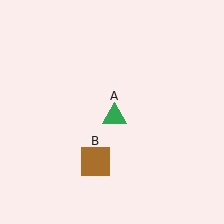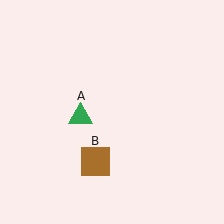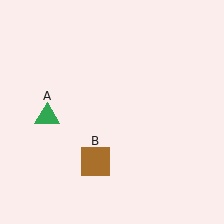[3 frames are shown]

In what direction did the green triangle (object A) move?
The green triangle (object A) moved left.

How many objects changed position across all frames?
1 object changed position: green triangle (object A).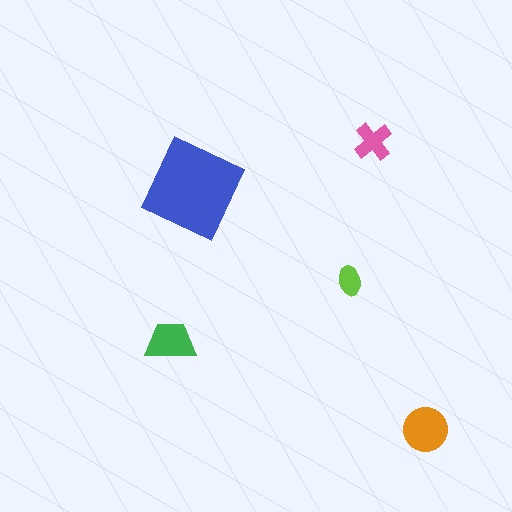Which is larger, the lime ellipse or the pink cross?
The pink cross.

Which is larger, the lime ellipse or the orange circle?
The orange circle.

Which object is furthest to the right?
The orange circle is rightmost.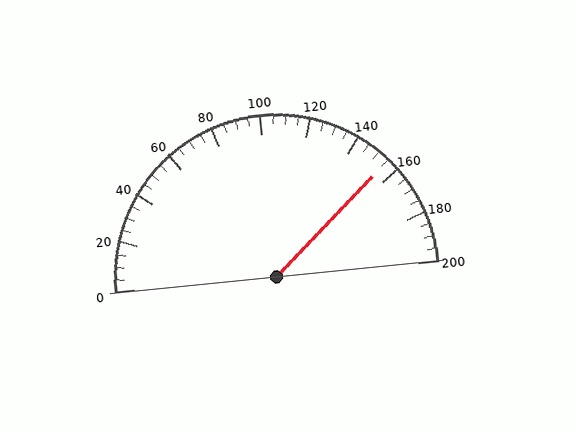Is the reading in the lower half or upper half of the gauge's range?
The reading is in the upper half of the range (0 to 200).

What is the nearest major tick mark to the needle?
The nearest major tick mark is 160.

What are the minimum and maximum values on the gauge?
The gauge ranges from 0 to 200.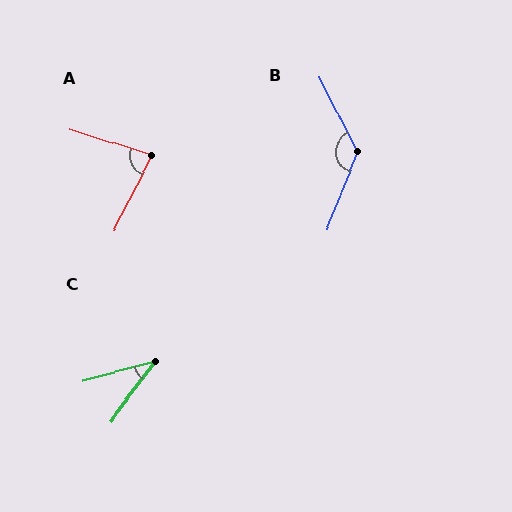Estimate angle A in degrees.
Approximately 81 degrees.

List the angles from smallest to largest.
C (39°), A (81°), B (132°).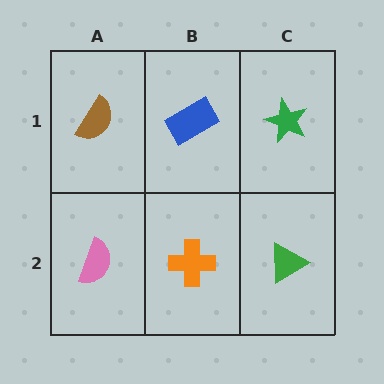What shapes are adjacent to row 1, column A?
A pink semicircle (row 2, column A), a blue rectangle (row 1, column B).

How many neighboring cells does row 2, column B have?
3.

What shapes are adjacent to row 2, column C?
A green star (row 1, column C), an orange cross (row 2, column B).